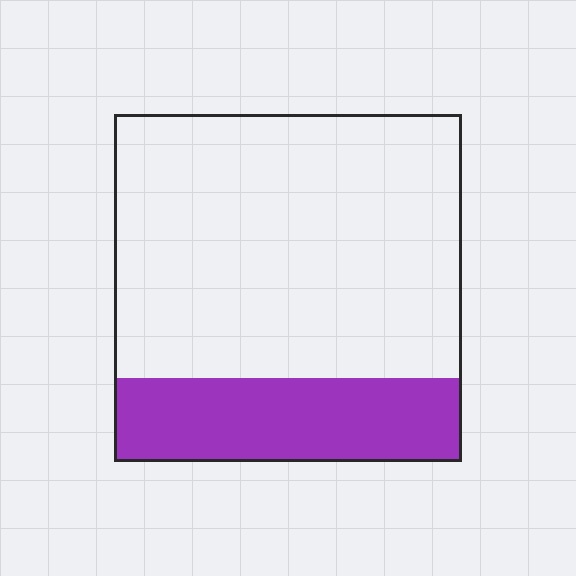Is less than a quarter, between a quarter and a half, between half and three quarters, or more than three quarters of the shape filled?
Less than a quarter.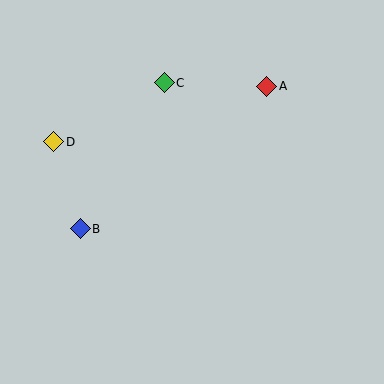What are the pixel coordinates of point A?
Point A is at (267, 86).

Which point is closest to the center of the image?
Point C at (164, 83) is closest to the center.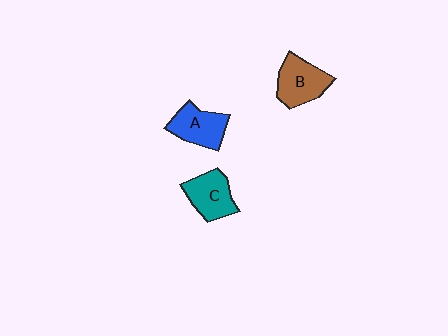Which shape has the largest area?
Shape B (brown).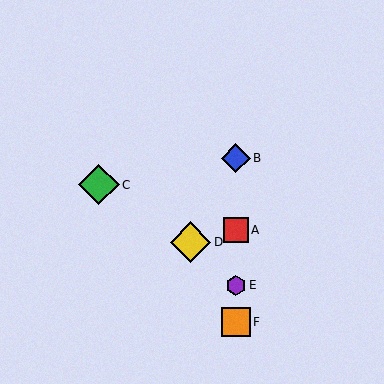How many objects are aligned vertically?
4 objects (A, B, E, F) are aligned vertically.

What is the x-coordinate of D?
Object D is at x≈190.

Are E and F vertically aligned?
Yes, both are at x≈236.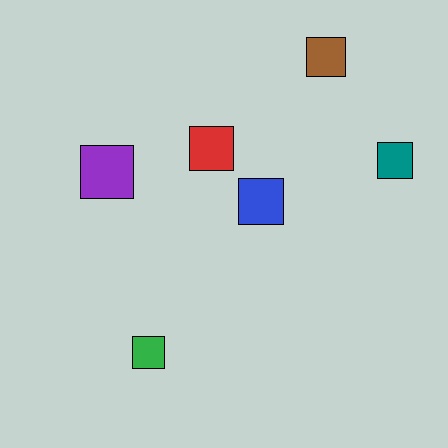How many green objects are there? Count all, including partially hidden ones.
There is 1 green object.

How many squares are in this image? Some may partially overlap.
There are 6 squares.